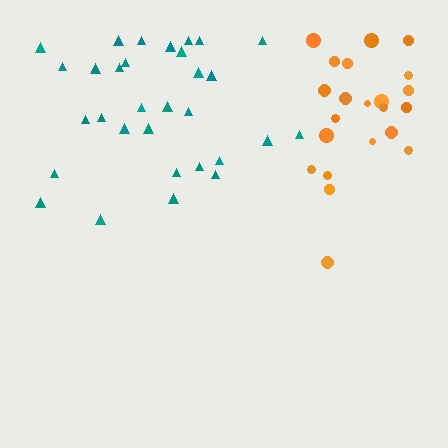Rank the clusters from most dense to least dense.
orange, teal.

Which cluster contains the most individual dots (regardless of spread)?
Teal (31).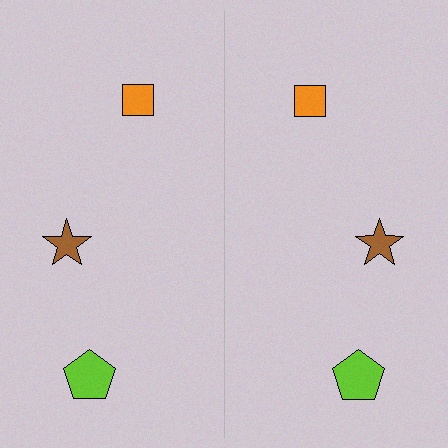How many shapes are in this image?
There are 6 shapes in this image.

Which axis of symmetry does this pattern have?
The pattern has a vertical axis of symmetry running through the center of the image.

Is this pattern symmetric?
Yes, this pattern has bilateral (reflection) symmetry.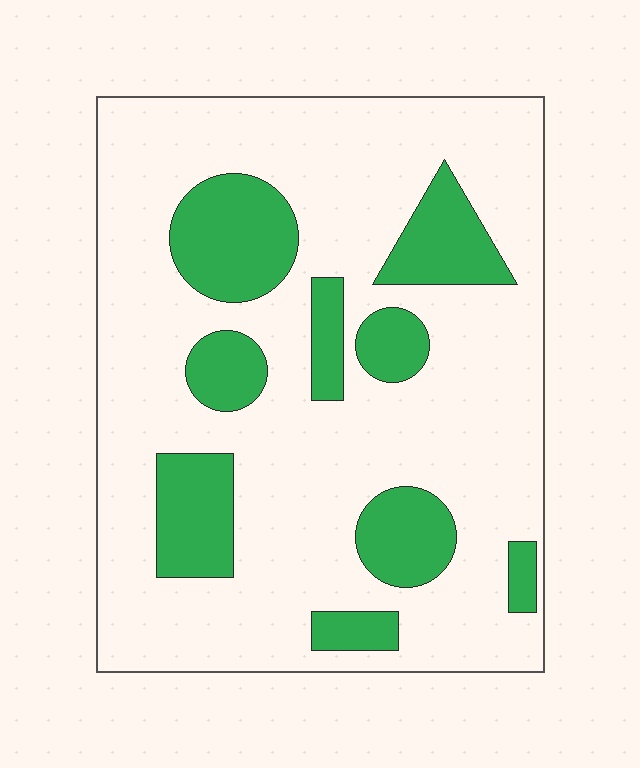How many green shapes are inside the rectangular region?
9.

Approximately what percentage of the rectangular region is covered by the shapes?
Approximately 25%.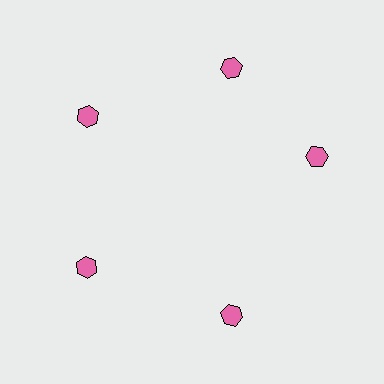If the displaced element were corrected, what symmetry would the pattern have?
It would have 5-fold rotational symmetry — the pattern would map onto itself every 72 degrees.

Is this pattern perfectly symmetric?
No. The 5 pink hexagons are arranged in a ring, but one element near the 3 o'clock position is rotated out of alignment along the ring, breaking the 5-fold rotational symmetry.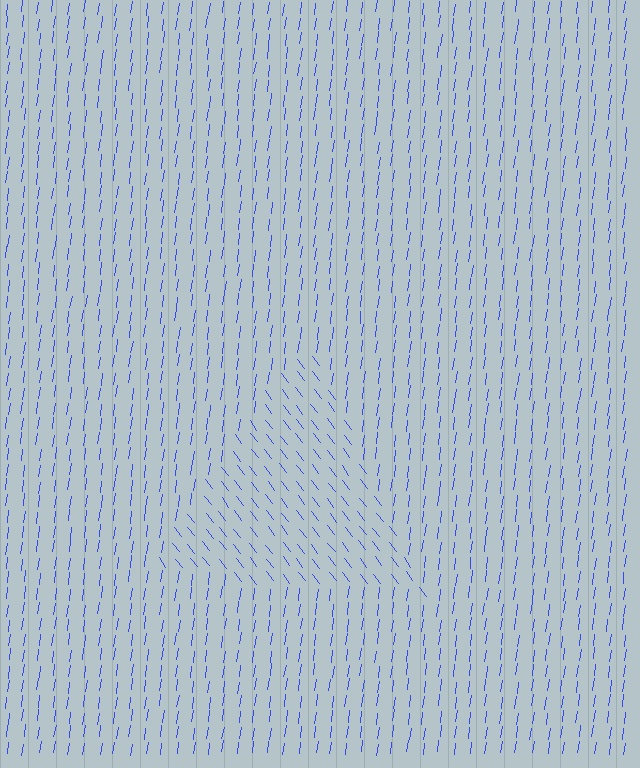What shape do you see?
I see a triangle.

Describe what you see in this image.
The image is filled with small blue line segments. A triangle region in the image has lines oriented differently from the surrounding lines, creating a visible texture boundary.